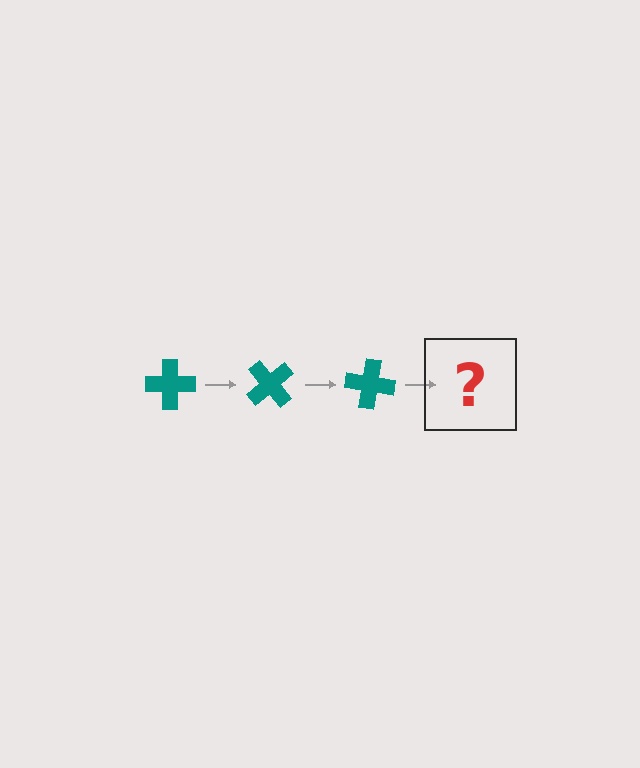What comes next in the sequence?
The next element should be a teal cross rotated 150 degrees.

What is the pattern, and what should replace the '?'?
The pattern is that the cross rotates 50 degrees each step. The '?' should be a teal cross rotated 150 degrees.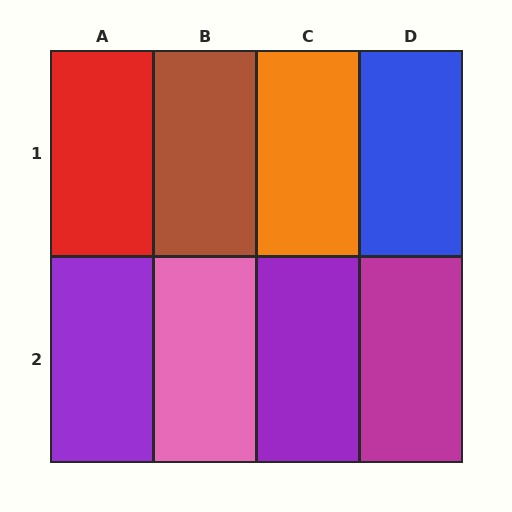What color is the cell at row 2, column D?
Magenta.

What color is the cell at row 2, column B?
Pink.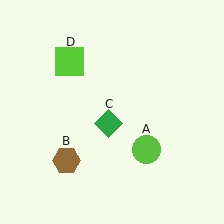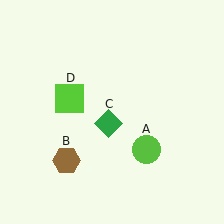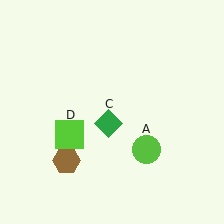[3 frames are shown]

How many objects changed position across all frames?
1 object changed position: lime square (object D).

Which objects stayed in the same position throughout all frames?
Lime circle (object A) and brown hexagon (object B) and green diamond (object C) remained stationary.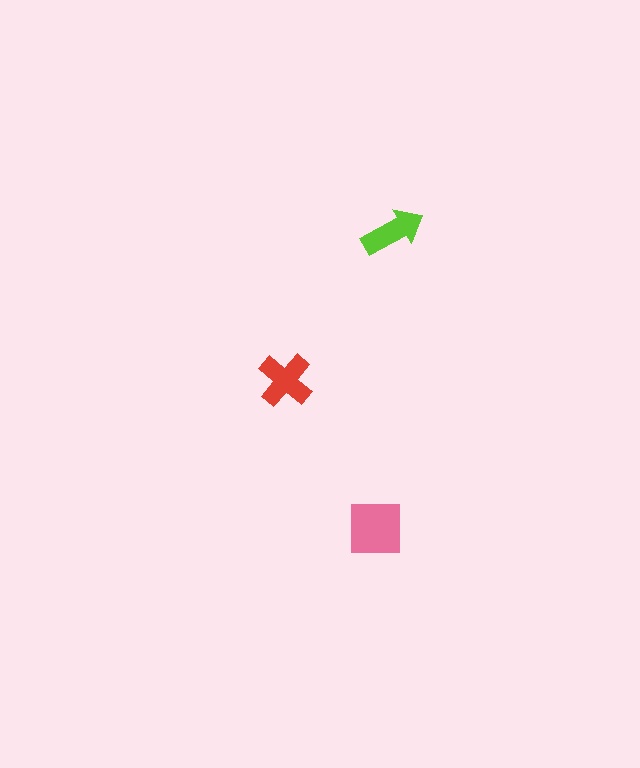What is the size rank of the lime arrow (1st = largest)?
3rd.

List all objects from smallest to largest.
The lime arrow, the red cross, the pink square.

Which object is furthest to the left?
The red cross is leftmost.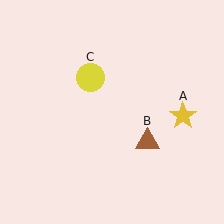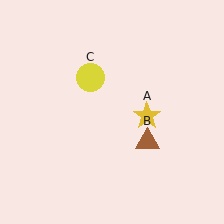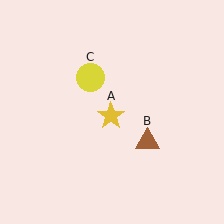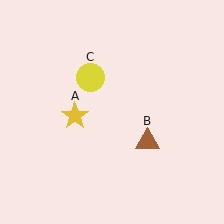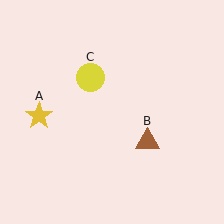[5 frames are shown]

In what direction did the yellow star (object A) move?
The yellow star (object A) moved left.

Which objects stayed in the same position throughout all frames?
Brown triangle (object B) and yellow circle (object C) remained stationary.